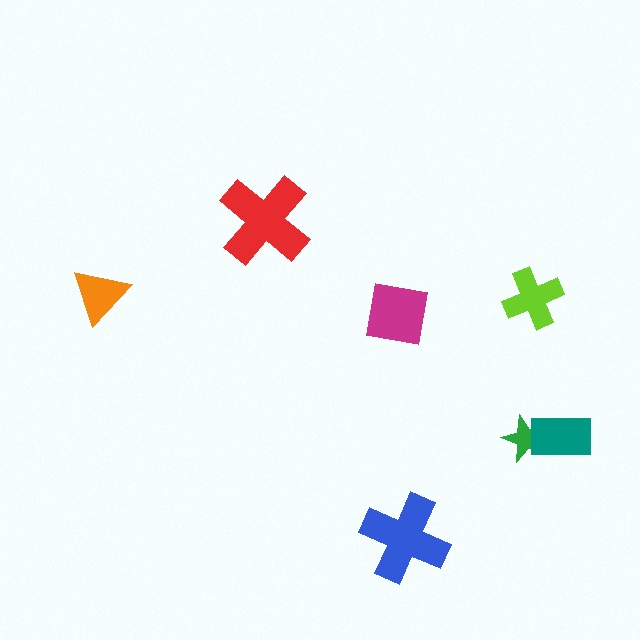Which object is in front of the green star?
The teal rectangle is in front of the green star.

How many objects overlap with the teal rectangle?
1 object overlaps with the teal rectangle.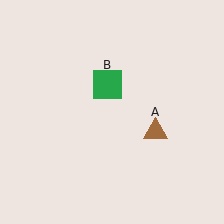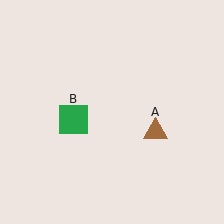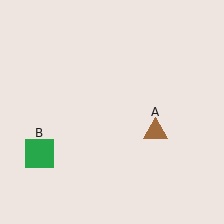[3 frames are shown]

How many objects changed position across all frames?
1 object changed position: green square (object B).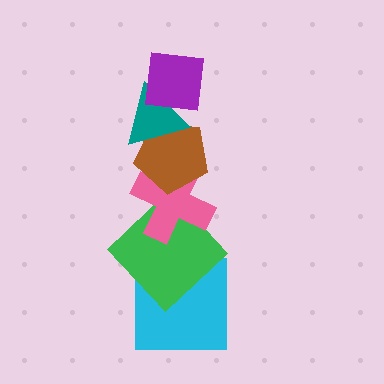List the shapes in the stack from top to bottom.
From top to bottom: the purple square, the teal triangle, the brown pentagon, the pink cross, the green diamond, the cyan square.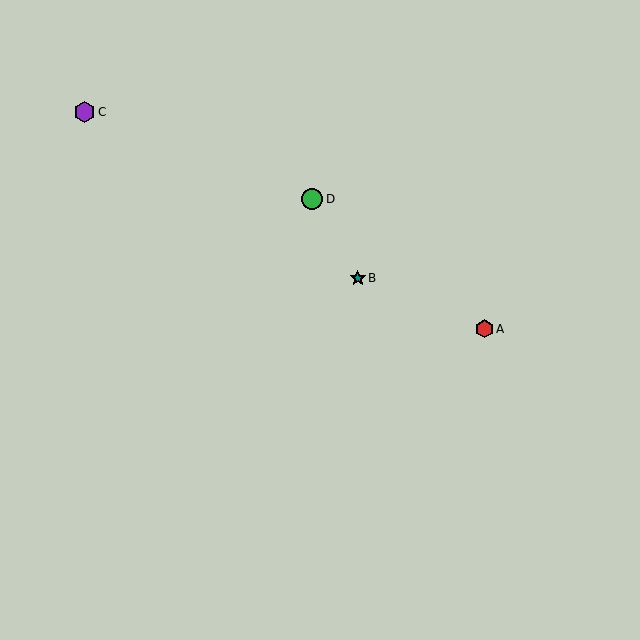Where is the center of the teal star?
The center of the teal star is at (358, 278).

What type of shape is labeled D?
Shape D is a green circle.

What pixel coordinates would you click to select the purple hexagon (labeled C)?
Click at (84, 112) to select the purple hexagon C.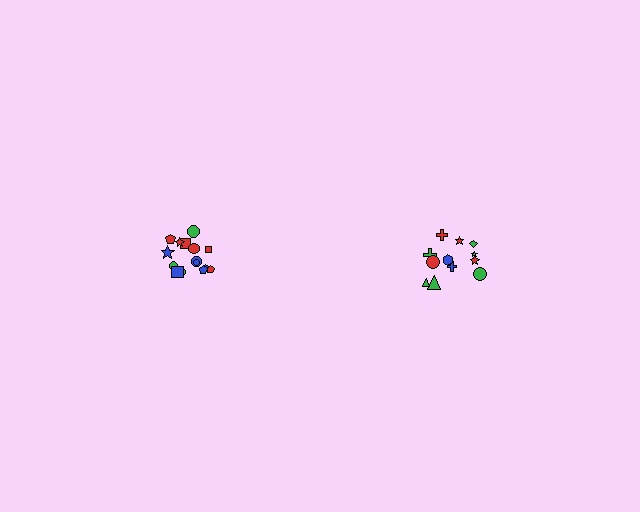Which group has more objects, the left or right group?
The left group.